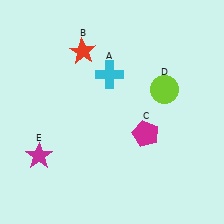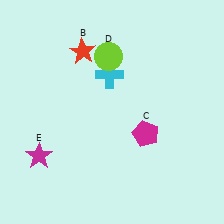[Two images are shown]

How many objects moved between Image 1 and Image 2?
1 object moved between the two images.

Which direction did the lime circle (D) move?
The lime circle (D) moved left.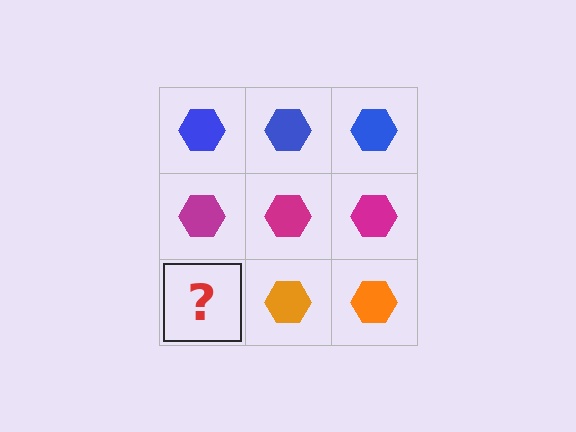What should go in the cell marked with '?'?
The missing cell should contain an orange hexagon.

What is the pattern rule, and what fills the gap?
The rule is that each row has a consistent color. The gap should be filled with an orange hexagon.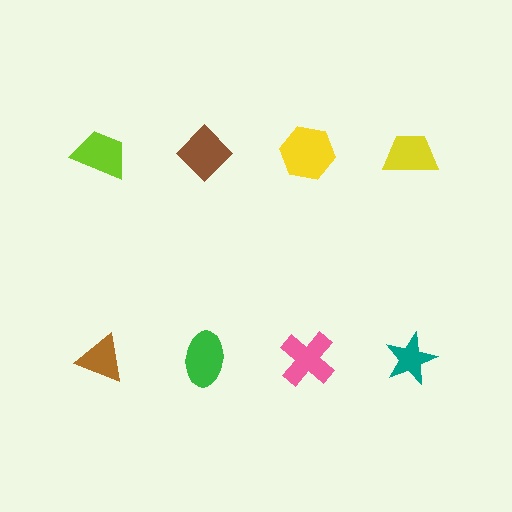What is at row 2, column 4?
A teal star.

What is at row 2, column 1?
A brown triangle.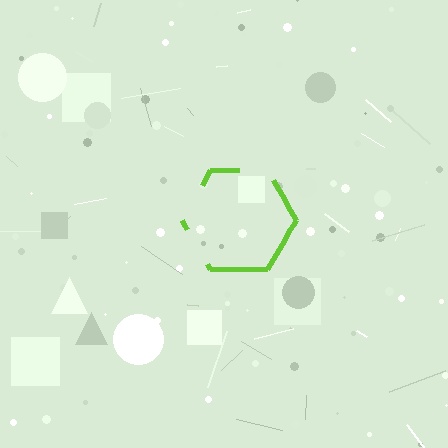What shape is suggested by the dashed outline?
The dashed outline suggests a hexagon.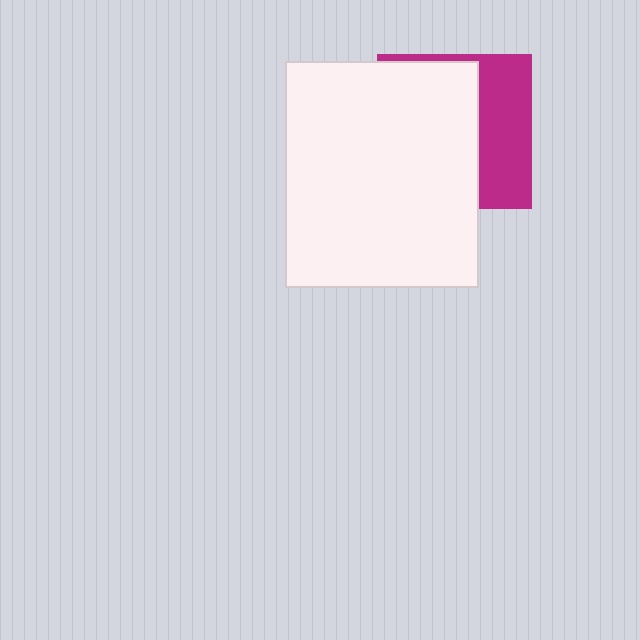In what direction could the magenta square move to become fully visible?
The magenta square could move right. That would shift it out from behind the white rectangle entirely.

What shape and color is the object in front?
The object in front is a white rectangle.